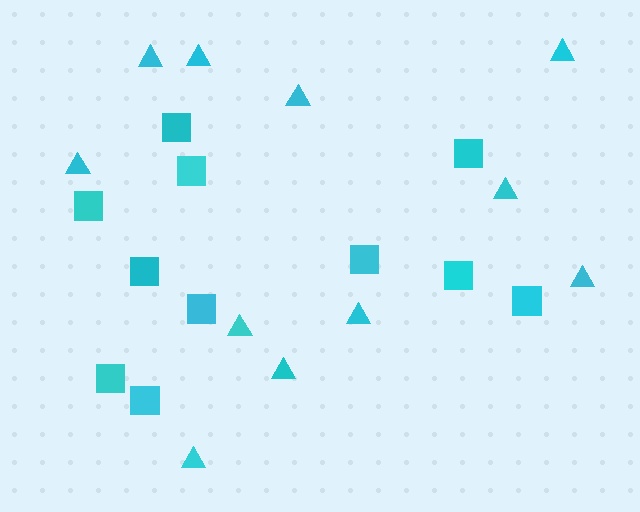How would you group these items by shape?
There are 2 groups: one group of squares (11) and one group of triangles (11).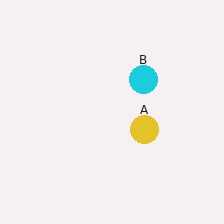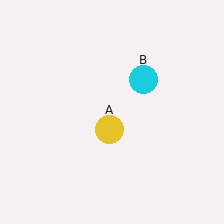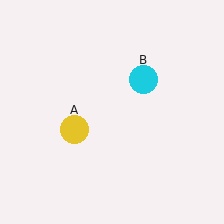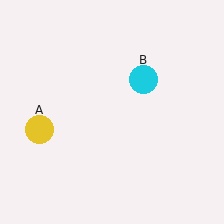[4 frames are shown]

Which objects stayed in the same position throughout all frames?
Cyan circle (object B) remained stationary.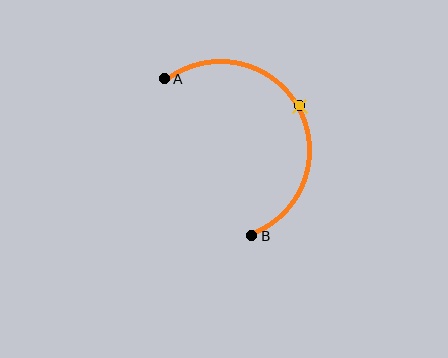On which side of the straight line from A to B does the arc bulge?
The arc bulges to the right of the straight line connecting A and B.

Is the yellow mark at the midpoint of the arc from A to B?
Yes. The yellow mark lies on the arc at equal arc-length from both A and B — it is the arc midpoint.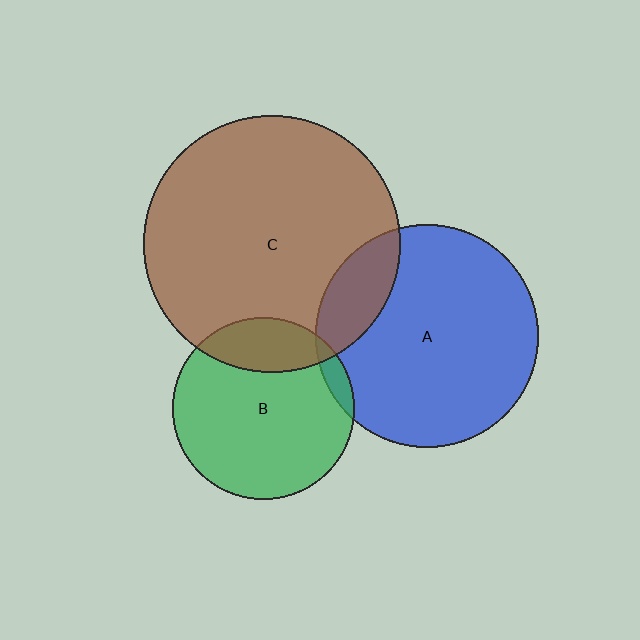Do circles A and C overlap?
Yes.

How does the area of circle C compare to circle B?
Approximately 2.0 times.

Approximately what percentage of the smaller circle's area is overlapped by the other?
Approximately 15%.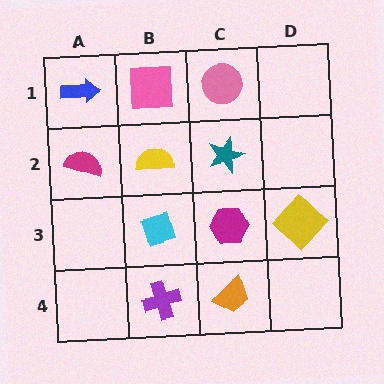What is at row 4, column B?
A purple cross.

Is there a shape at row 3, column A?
No, that cell is empty.